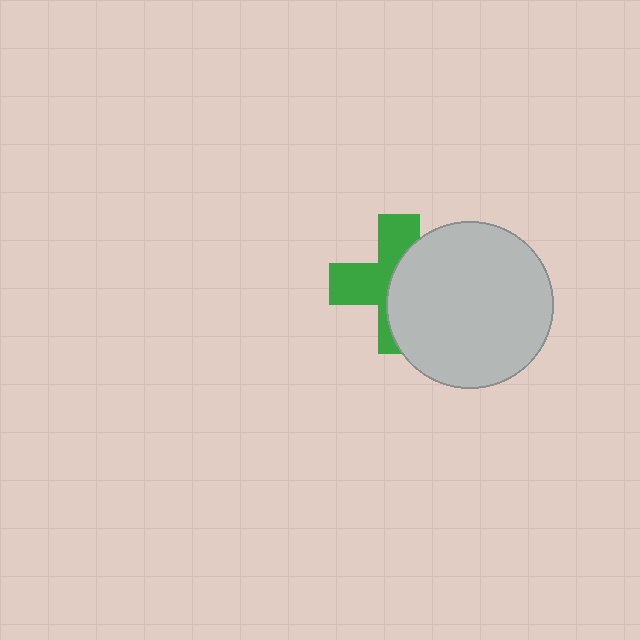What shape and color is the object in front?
The object in front is a light gray circle.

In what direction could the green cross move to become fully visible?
The green cross could move left. That would shift it out from behind the light gray circle entirely.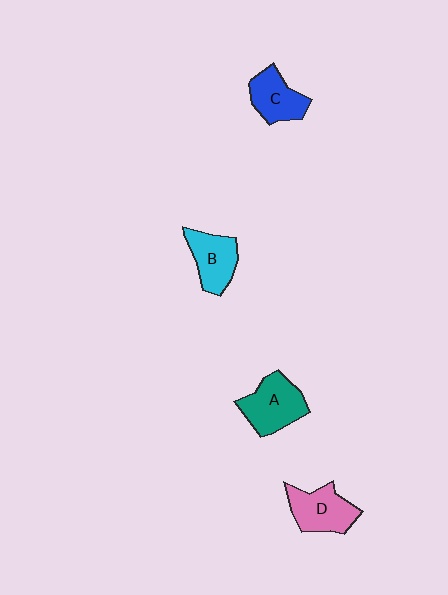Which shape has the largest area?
Shape A (teal).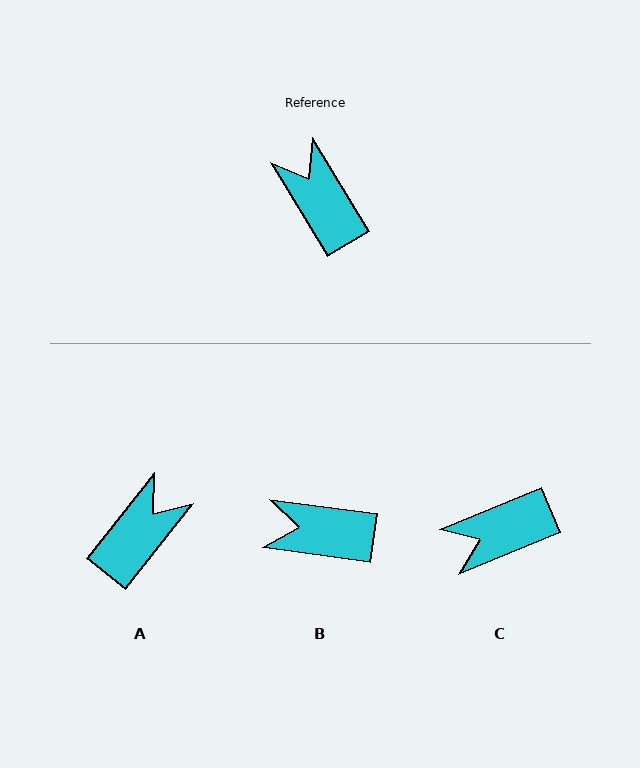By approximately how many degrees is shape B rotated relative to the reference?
Approximately 51 degrees counter-clockwise.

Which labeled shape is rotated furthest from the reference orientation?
C, about 81 degrees away.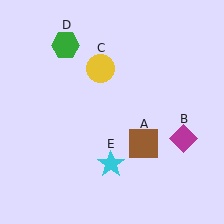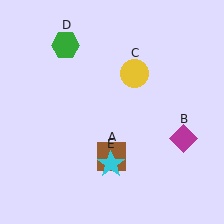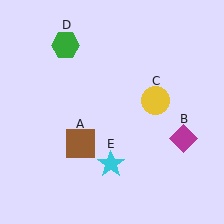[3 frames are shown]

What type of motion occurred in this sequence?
The brown square (object A), yellow circle (object C) rotated clockwise around the center of the scene.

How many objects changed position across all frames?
2 objects changed position: brown square (object A), yellow circle (object C).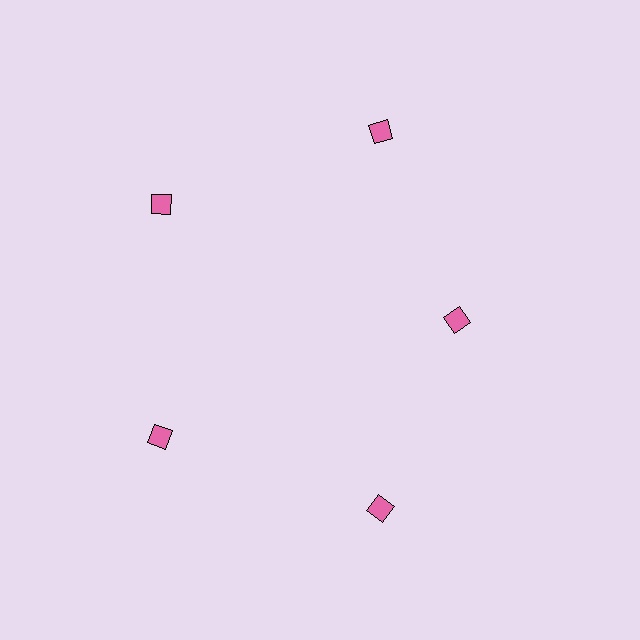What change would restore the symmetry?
The symmetry would be restored by moving it outward, back onto the ring so that all 5 diamonds sit at equal angles and equal distance from the center.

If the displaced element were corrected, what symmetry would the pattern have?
It would have 5-fold rotational symmetry — the pattern would map onto itself every 72 degrees.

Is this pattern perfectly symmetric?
No. The 5 pink diamonds are arranged in a ring, but one element near the 3 o'clock position is pulled inward toward the center, breaking the 5-fold rotational symmetry.